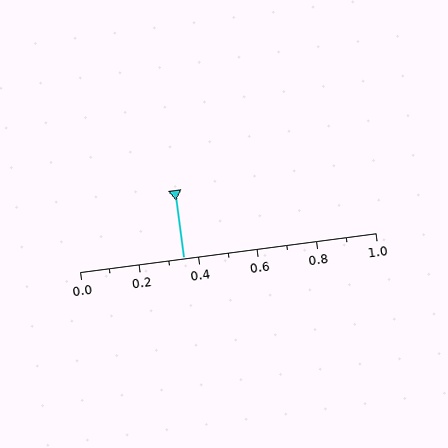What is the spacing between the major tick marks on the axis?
The major ticks are spaced 0.2 apart.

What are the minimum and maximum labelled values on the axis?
The axis runs from 0.0 to 1.0.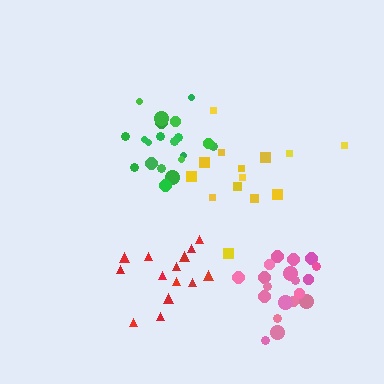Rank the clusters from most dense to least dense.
pink, green, red, yellow.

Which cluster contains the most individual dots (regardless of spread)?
Green (20).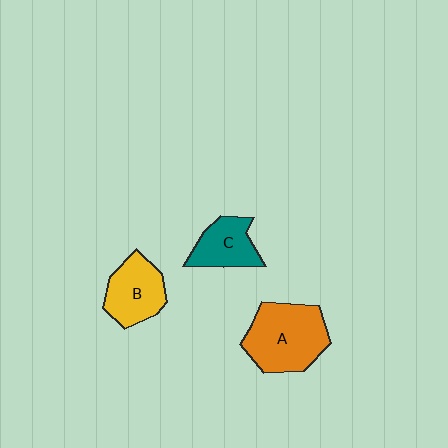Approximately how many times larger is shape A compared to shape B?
Approximately 1.5 times.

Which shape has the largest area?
Shape A (orange).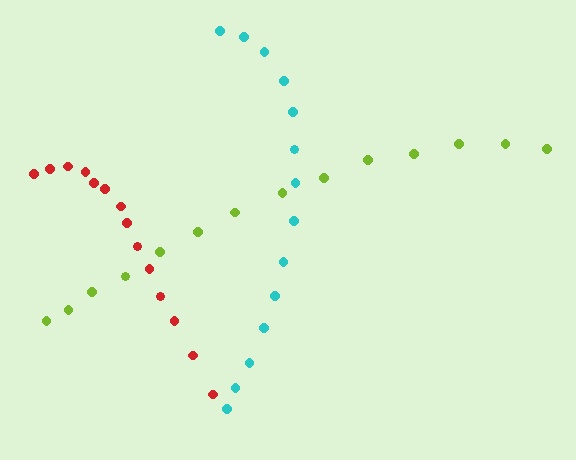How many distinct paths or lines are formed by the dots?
There are 3 distinct paths.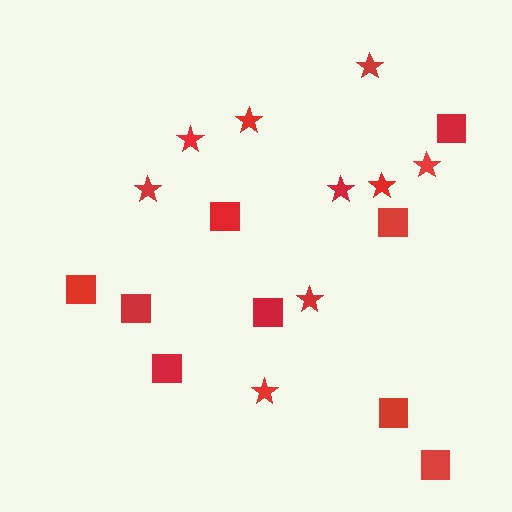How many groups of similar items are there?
There are 2 groups: one group of squares (9) and one group of stars (9).